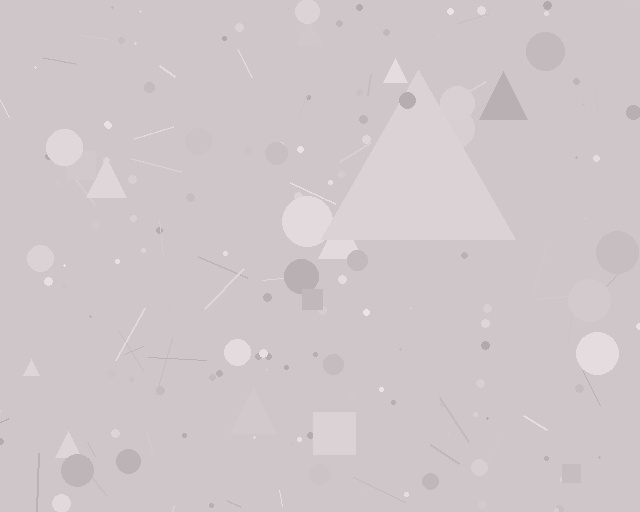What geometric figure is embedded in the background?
A triangle is embedded in the background.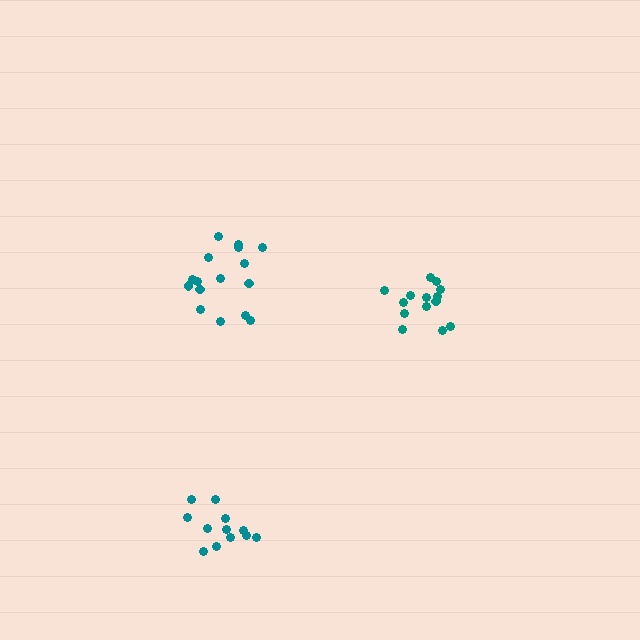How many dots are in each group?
Group 1: 14 dots, Group 2: 16 dots, Group 3: 12 dots (42 total).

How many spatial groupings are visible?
There are 3 spatial groupings.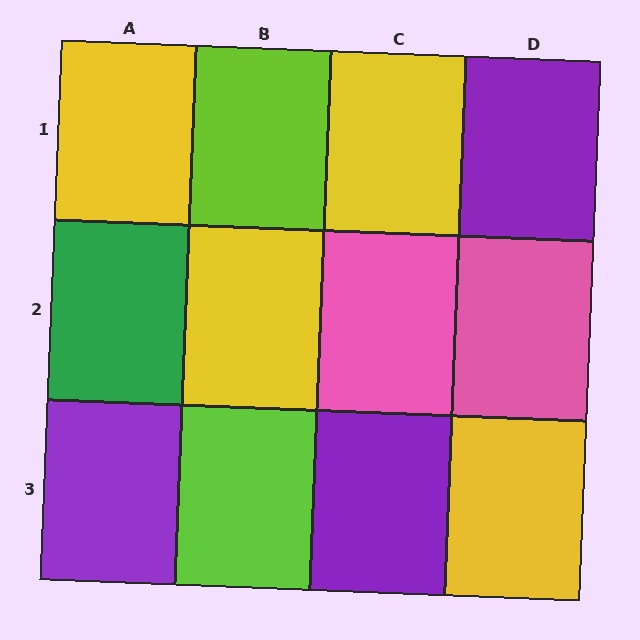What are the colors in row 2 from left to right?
Green, yellow, pink, pink.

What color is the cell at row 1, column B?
Lime.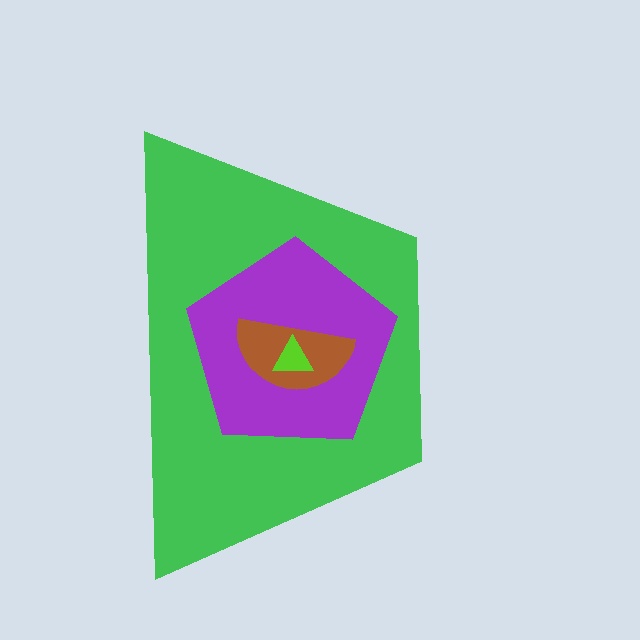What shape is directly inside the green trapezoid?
The purple pentagon.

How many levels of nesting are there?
4.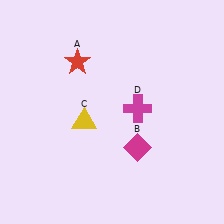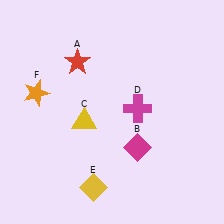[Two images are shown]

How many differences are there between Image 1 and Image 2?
There are 2 differences between the two images.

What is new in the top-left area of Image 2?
An orange star (F) was added in the top-left area of Image 2.